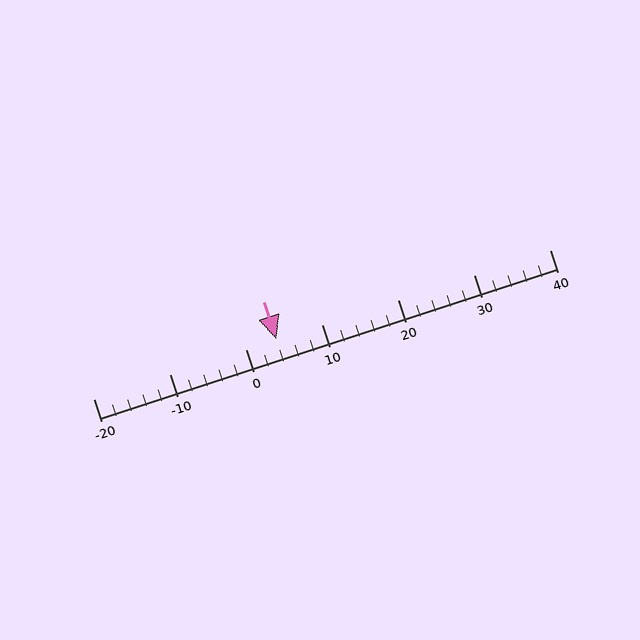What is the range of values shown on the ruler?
The ruler shows values from -20 to 40.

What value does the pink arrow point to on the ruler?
The pink arrow points to approximately 4.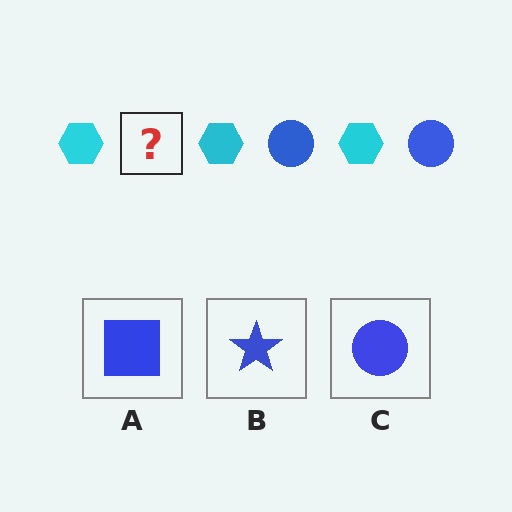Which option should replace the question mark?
Option C.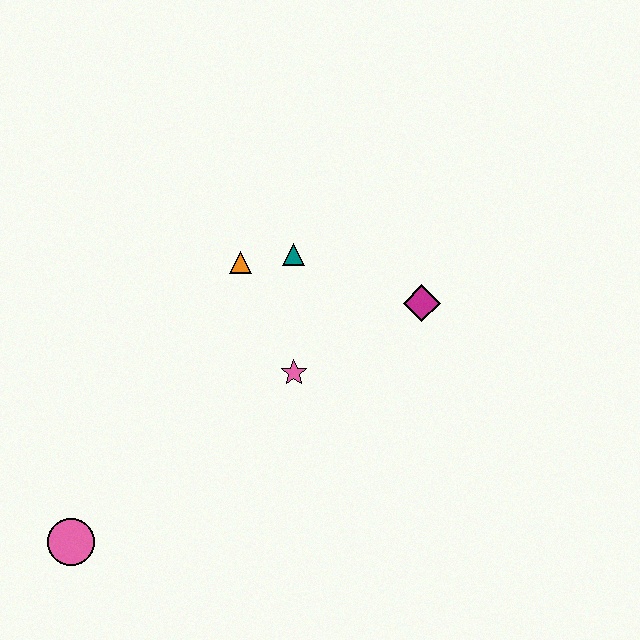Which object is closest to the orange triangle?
The teal triangle is closest to the orange triangle.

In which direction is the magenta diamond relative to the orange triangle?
The magenta diamond is to the right of the orange triangle.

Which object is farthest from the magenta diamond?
The pink circle is farthest from the magenta diamond.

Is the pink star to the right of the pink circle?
Yes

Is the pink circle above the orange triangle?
No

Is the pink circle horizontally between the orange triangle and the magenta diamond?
No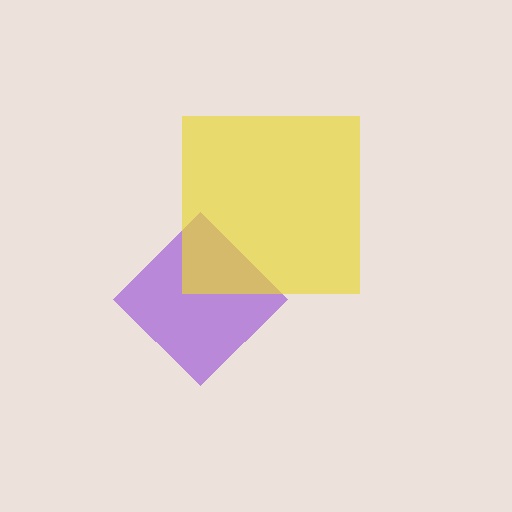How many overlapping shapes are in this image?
There are 2 overlapping shapes in the image.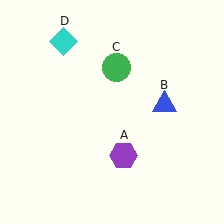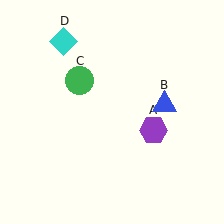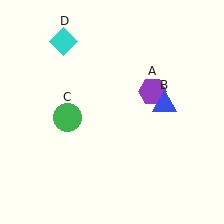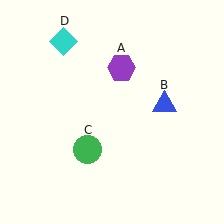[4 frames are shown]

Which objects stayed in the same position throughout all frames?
Blue triangle (object B) and cyan diamond (object D) remained stationary.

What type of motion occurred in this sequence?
The purple hexagon (object A), green circle (object C) rotated counterclockwise around the center of the scene.